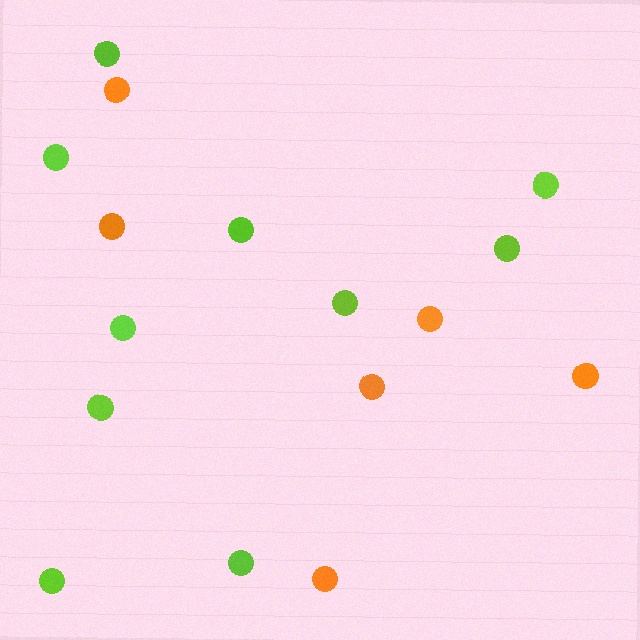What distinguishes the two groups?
There are 2 groups: one group of lime circles (10) and one group of orange circles (6).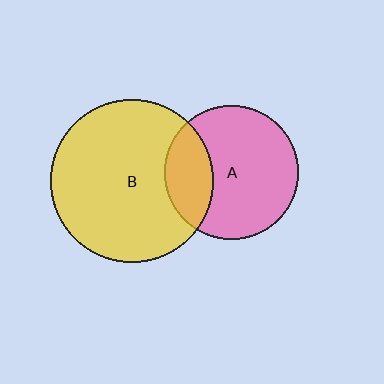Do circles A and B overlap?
Yes.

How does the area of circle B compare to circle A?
Approximately 1.5 times.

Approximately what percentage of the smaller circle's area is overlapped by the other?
Approximately 25%.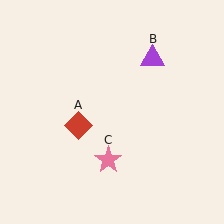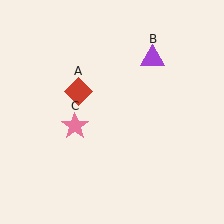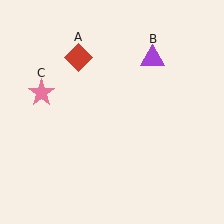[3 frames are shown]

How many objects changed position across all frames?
2 objects changed position: red diamond (object A), pink star (object C).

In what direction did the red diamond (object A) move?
The red diamond (object A) moved up.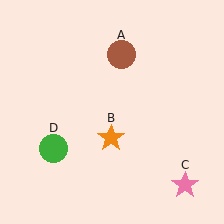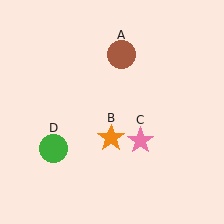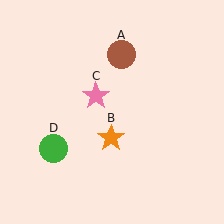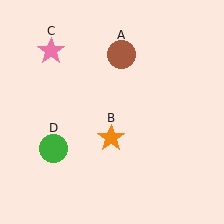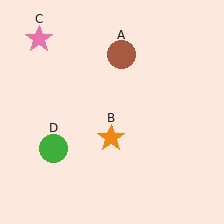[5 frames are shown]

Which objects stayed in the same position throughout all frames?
Brown circle (object A) and orange star (object B) and green circle (object D) remained stationary.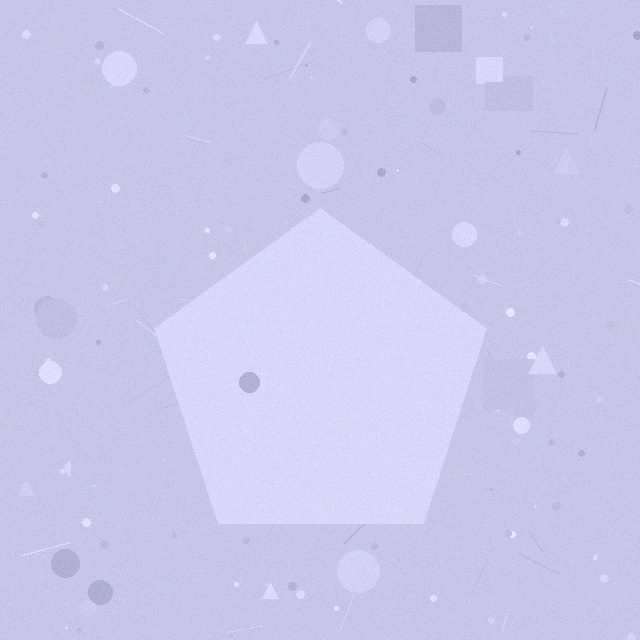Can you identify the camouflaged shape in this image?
The camouflaged shape is a pentagon.